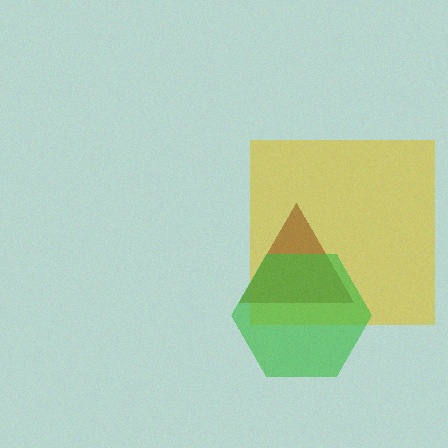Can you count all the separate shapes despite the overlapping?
Yes, there are 3 separate shapes.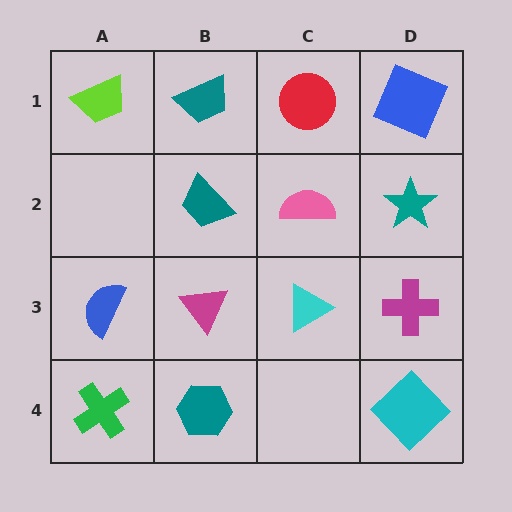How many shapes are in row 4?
3 shapes.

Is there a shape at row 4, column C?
No, that cell is empty.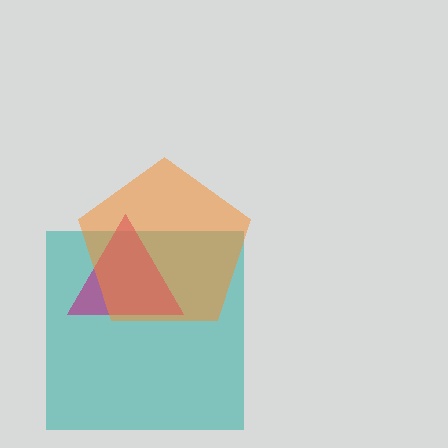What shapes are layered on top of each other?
The layered shapes are: a teal square, a magenta triangle, an orange pentagon.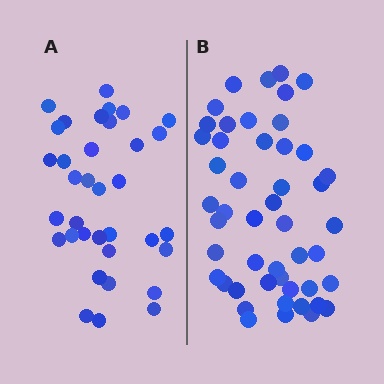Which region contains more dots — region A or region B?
Region B (the right region) has more dots.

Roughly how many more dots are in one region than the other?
Region B has approximately 15 more dots than region A.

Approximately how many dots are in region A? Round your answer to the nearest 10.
About 40 dots. (The exact count is 35, which rounds to 40.)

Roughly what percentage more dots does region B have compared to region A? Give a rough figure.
About 35% more.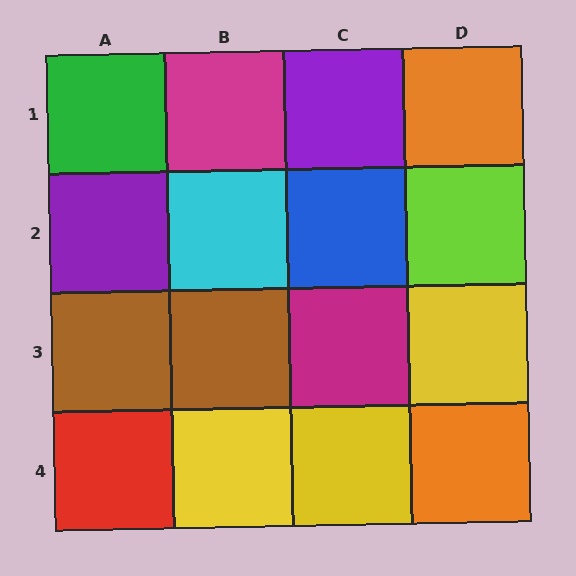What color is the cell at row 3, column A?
Brown.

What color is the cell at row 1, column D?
Orange.